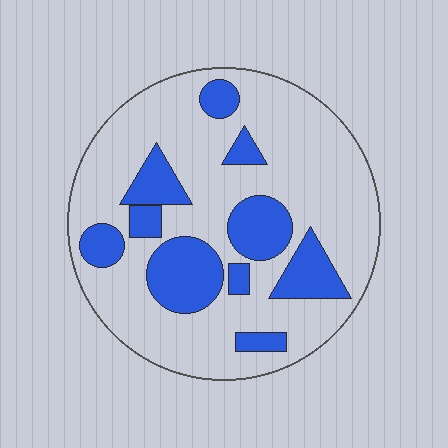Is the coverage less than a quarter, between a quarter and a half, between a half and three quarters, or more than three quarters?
Between a quarter and a half.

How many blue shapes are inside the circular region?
10.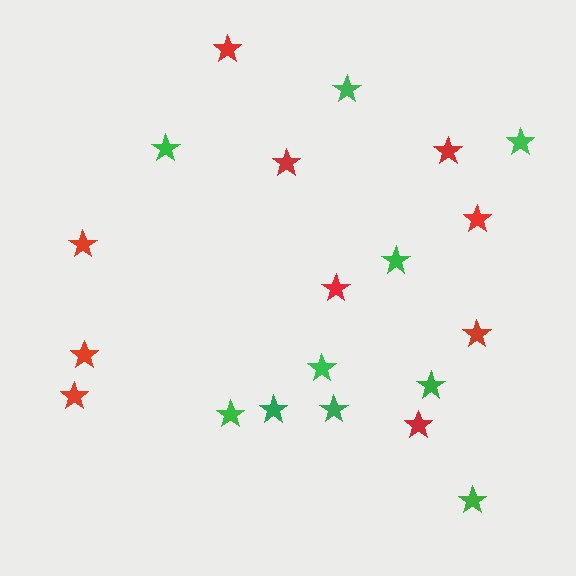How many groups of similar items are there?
There are 2 groups: one group of green stars (10) and one group of red stars (10).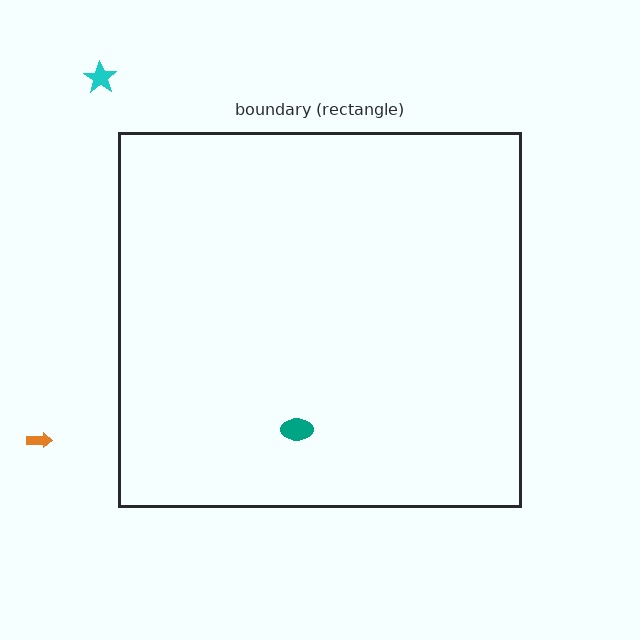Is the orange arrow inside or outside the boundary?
Outside.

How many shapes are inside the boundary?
1 inside, 2 outside.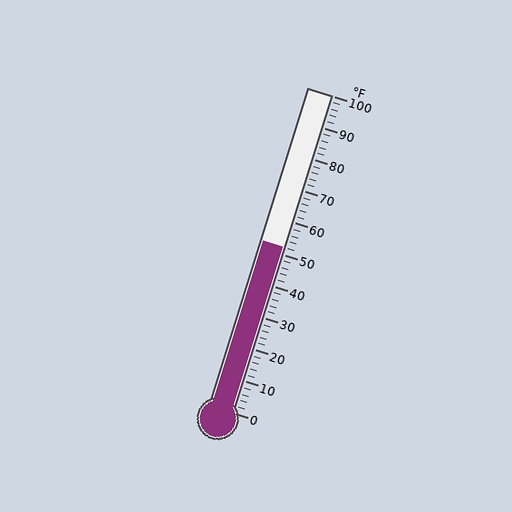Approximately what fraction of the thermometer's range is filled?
The thermometer is filled to approximately 50% of its range.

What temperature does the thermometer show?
The thermometer shows approximately 52°F.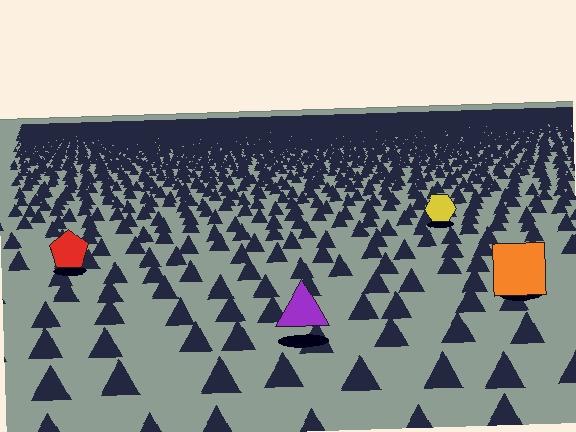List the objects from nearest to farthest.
From nearest to farthest: the purple triangle, the orange square, the red pentagon, the yellow hexagon.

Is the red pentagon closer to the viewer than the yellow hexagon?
Yes. The red pentagon is closer — you can tell from the texture gradient: the ground texture is coarser near it.